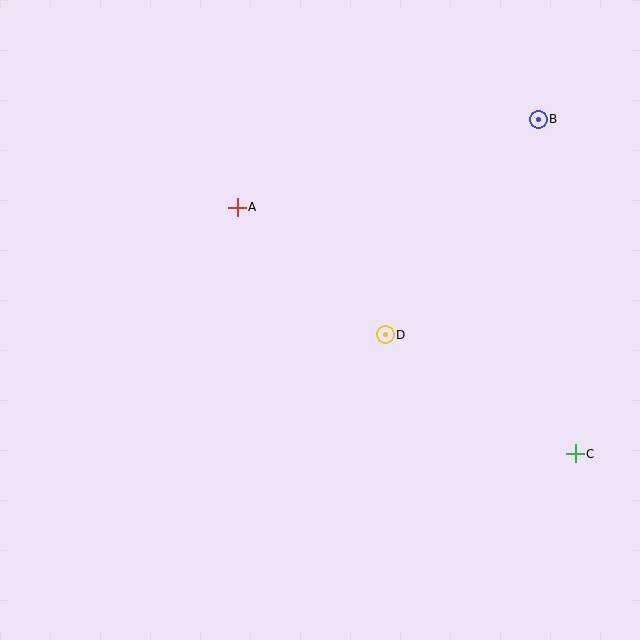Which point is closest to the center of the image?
Point D at (385, 335) is closest to the center.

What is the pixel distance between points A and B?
The distance between A and B is 314 pixels.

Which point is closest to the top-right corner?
Point B is closest to the top-right corner.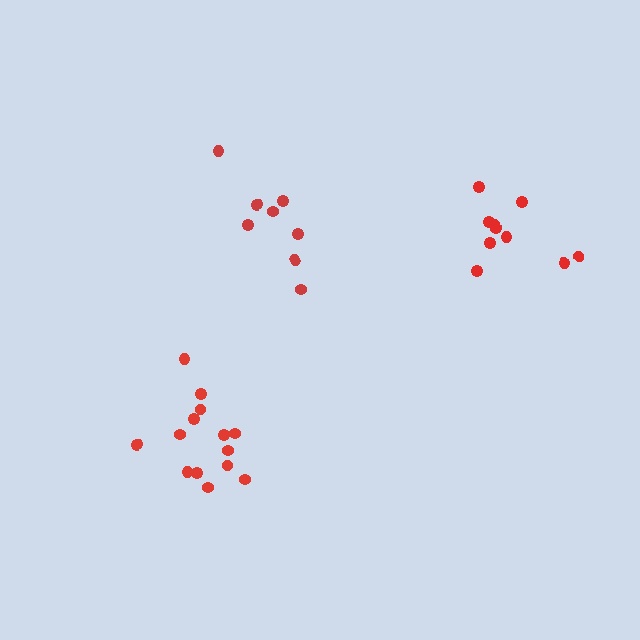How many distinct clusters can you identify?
There are 3 distinct clusters.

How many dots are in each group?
Group 1: 10 dots, Group 2: 14 dots, Group 3: 8 dots (32 total).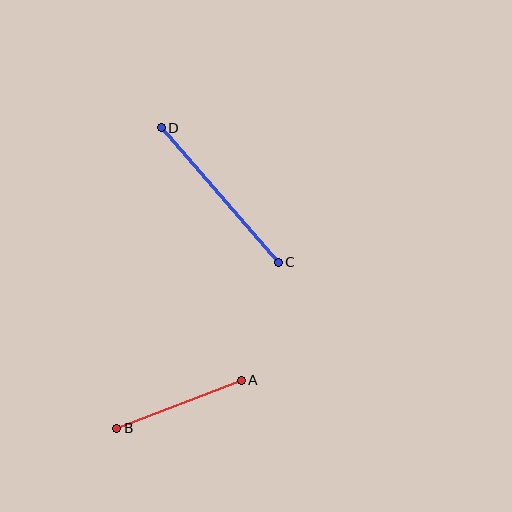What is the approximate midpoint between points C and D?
The midpoint is at approximately (220, 195) pixels.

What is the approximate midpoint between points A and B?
The midpoint is at approximately (179, 404) pixels.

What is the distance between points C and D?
The distance is approximately 178 pixels.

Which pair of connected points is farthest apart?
Points C and D are farthest apart.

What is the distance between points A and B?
The distance is approximately 134 pixels.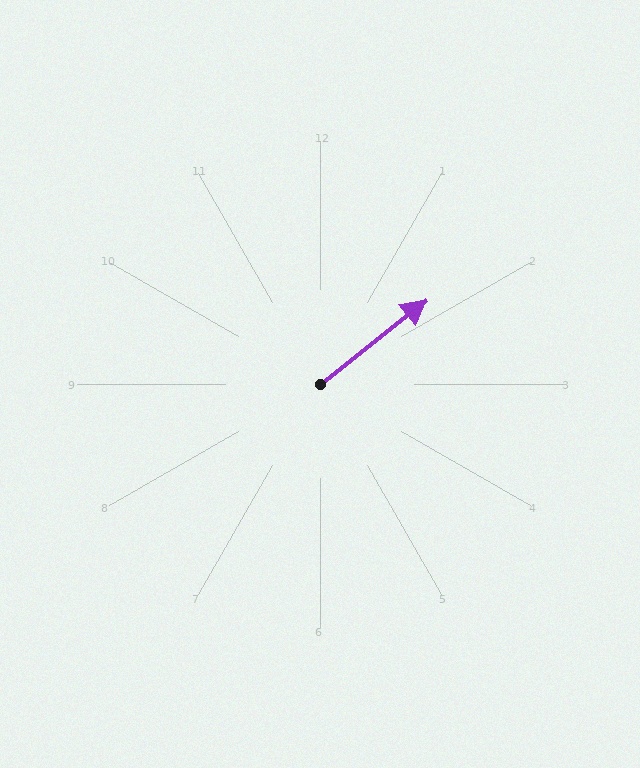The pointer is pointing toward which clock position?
Roughly 2 o'clock.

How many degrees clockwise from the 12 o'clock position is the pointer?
Approximately 51 degrees.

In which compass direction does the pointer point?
Northeast.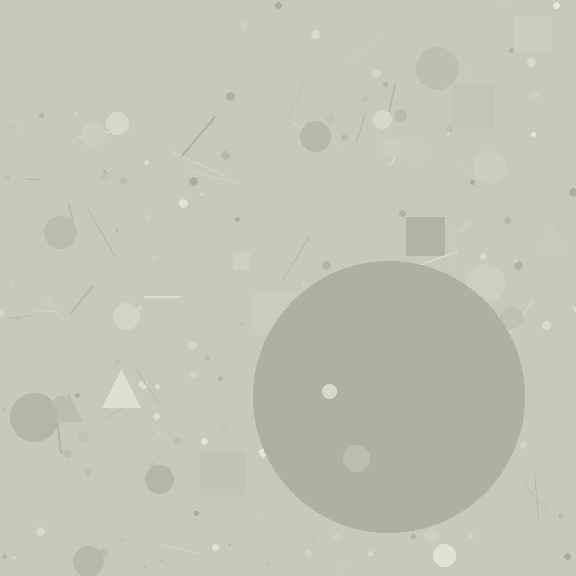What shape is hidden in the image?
A circle is hidden in the image.